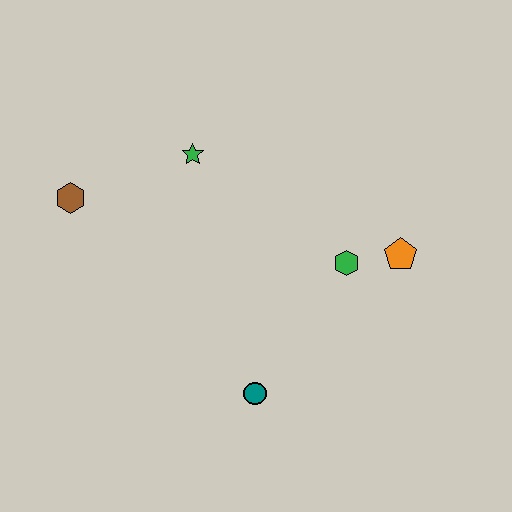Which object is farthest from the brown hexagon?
The orange pentagon is farthest from the brown hexagon.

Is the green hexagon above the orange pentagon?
No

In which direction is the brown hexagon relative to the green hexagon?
The brown hexagon is to the left of the green hexagon.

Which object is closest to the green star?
The brown hexagon is closest to the green star.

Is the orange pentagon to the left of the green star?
No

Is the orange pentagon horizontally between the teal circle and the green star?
No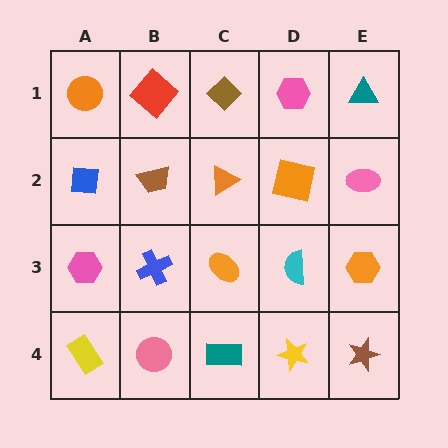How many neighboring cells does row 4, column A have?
2.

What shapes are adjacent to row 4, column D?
A cyan semicircle (row 3, column D), a teal rectangle (row 4, column C), a brown star (row 4, column E).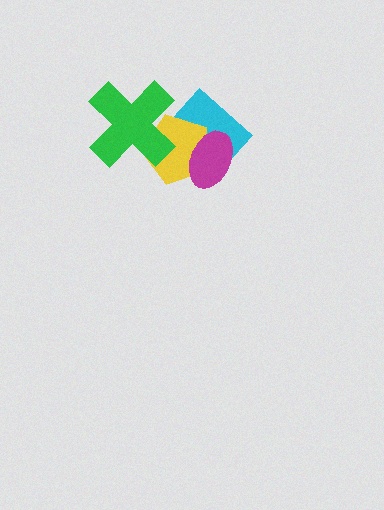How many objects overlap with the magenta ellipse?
2 objects overlap with the magenta ellipse.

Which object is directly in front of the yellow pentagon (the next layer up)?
The magenta ellipse is directly in front of the yellow pentagon.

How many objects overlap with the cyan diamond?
3 objects overlap with the cyan diamond.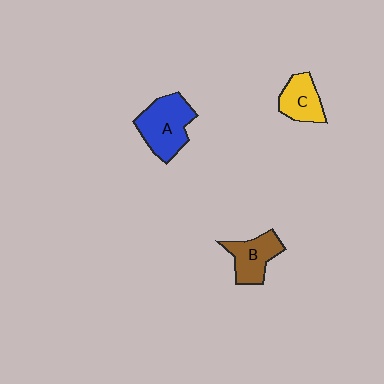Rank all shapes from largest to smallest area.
From largest to smallest: A (blue), B (brown), C (yellow).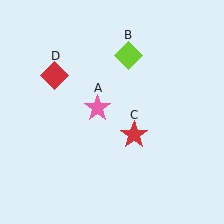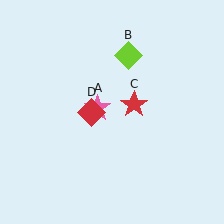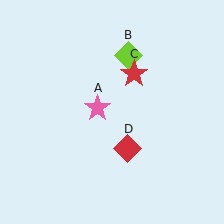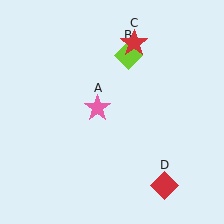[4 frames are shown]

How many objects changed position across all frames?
2 objects changed position: red star (object C), red diamond (object D).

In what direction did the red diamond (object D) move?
The red diamond (object D) moved down and to the right.